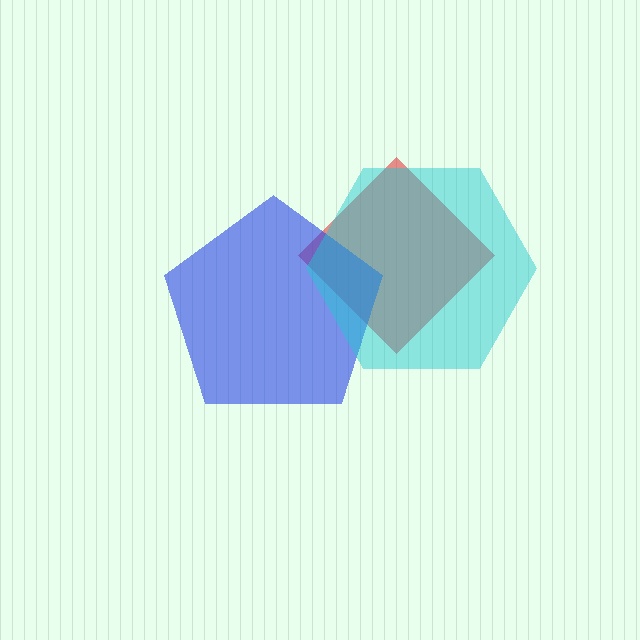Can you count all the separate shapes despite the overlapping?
Yes, there are 3 separate shapes.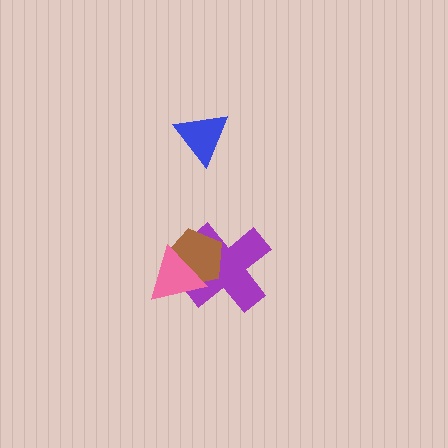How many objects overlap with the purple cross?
2 objects overlap with the purple cross.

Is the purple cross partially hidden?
Yes, it is partially covered by another shape.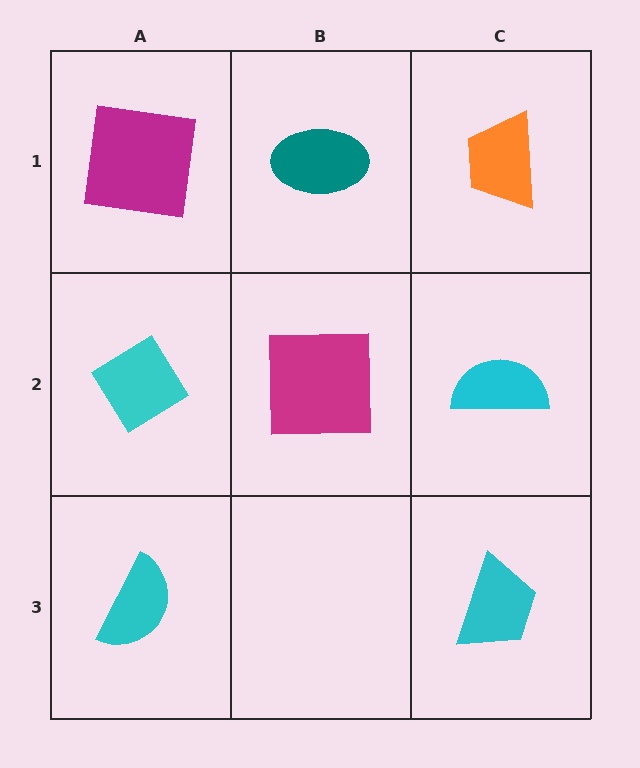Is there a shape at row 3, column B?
No, that cell is empty.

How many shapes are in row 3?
2 shapes.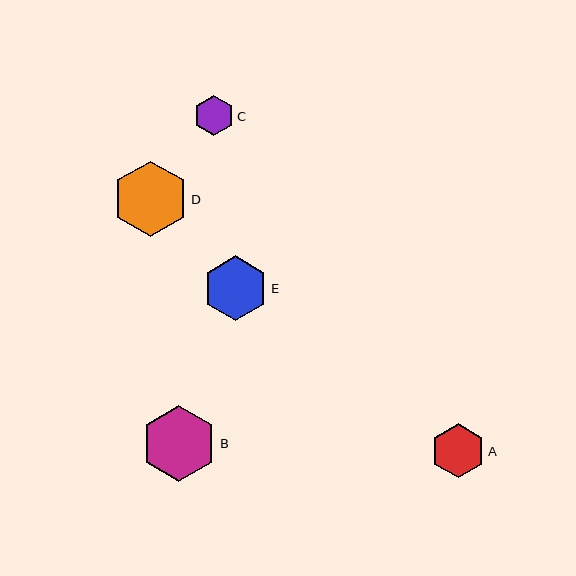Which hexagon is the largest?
Hexagon B is the largest with a size of approximately 76 pixels.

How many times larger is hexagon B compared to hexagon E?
Hexagon B is approximately 1.2 times the size of hexagon E.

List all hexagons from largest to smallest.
From largest to smallest: B, D, E, A, C.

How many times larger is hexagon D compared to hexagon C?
Hexagon D is approximately 1.9 times the size of hexagon C.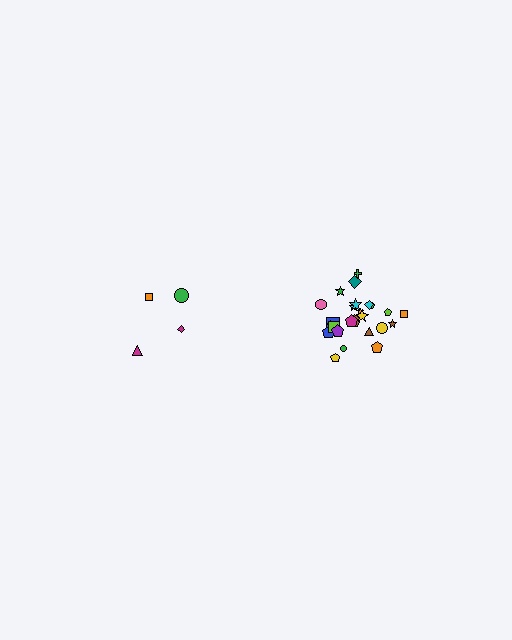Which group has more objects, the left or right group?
The right group.